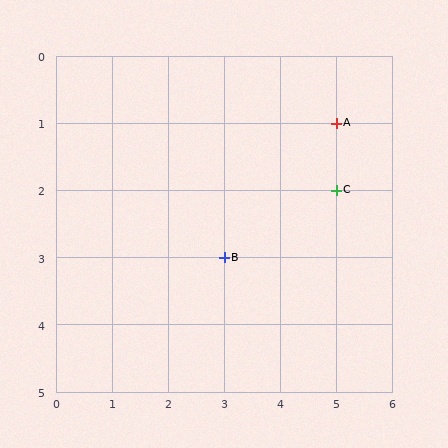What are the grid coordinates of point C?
Point C is at grid coordinates (5, 2).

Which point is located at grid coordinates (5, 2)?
Point C is at (5, 2).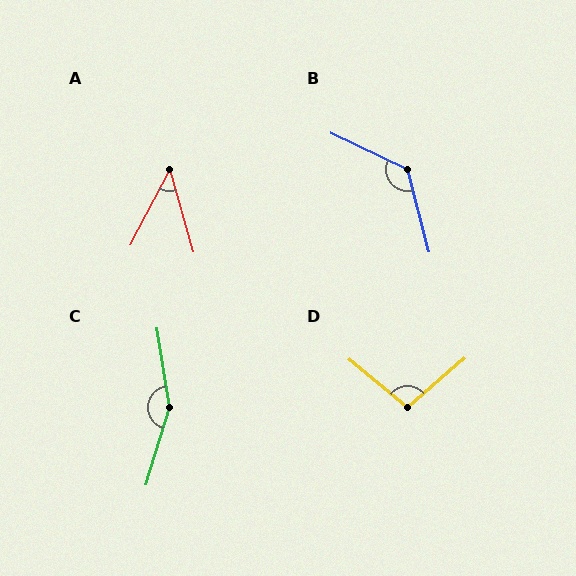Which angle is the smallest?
A, at approximately 43 degrees.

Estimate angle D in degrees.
Approximately 100 degrees.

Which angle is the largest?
C, at approximately 154 degrees.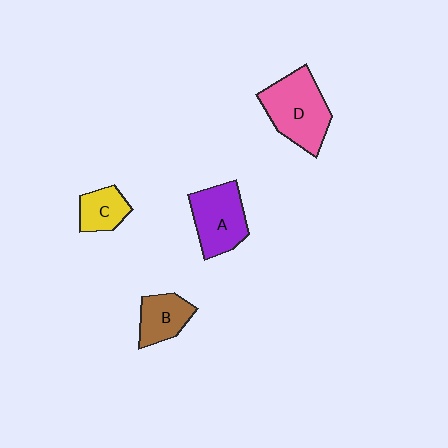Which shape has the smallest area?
Shape C (yellow).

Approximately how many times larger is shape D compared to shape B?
Approximately 1.8 times.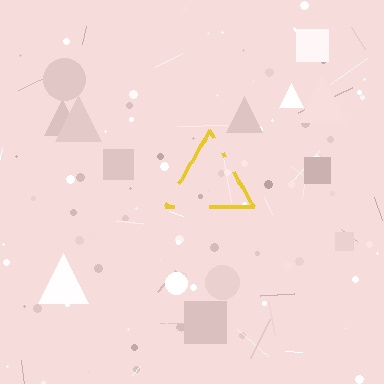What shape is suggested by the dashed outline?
The dashed outline suggests a triangle.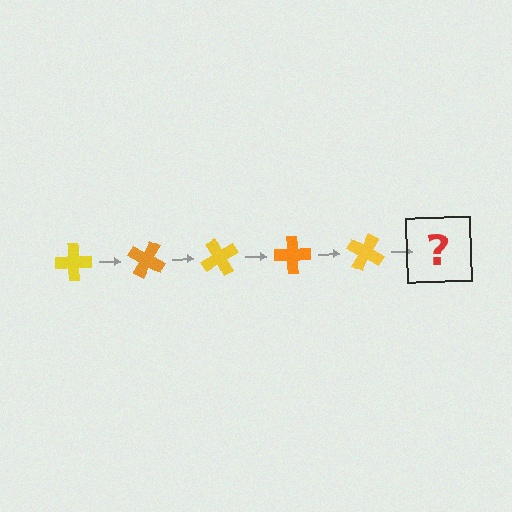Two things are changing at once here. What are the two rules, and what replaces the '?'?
The two rules are that it rotates 30 degrees each step and the color cycles through yellow and orange. The '?' should be an orange cross, rotated 150 degrees from the start.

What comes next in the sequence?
The next element should be an orange cross, rotated 150 degrees from the start.